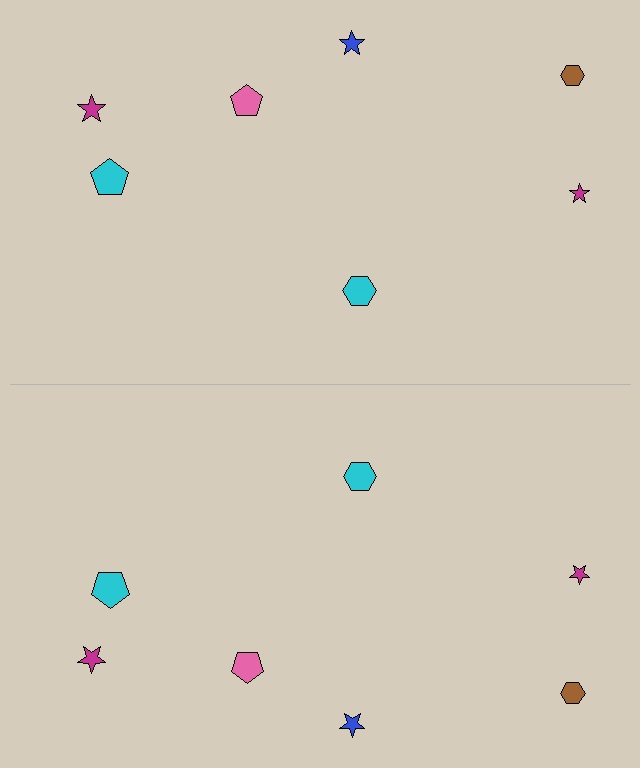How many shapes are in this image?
There are 14 shapes in this image.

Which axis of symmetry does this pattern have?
The pattern has a horizontal axis of symmetry running through the center of the image.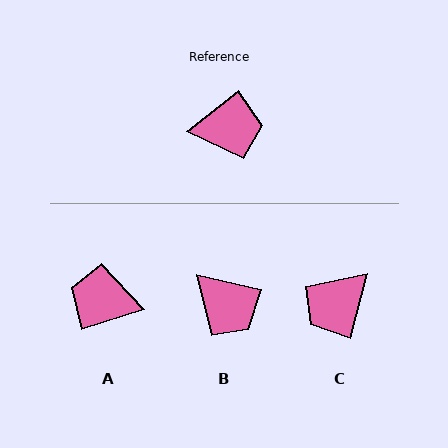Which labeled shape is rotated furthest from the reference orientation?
A, about 158 degrees away.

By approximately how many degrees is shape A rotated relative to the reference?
Approximately 158 degrees counter-clockwise.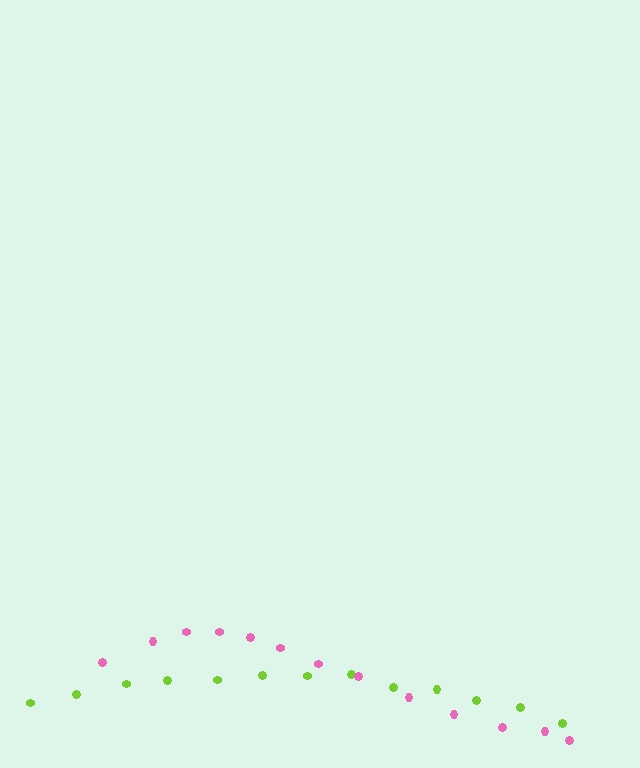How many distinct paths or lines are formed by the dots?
There are 2 distinct paths.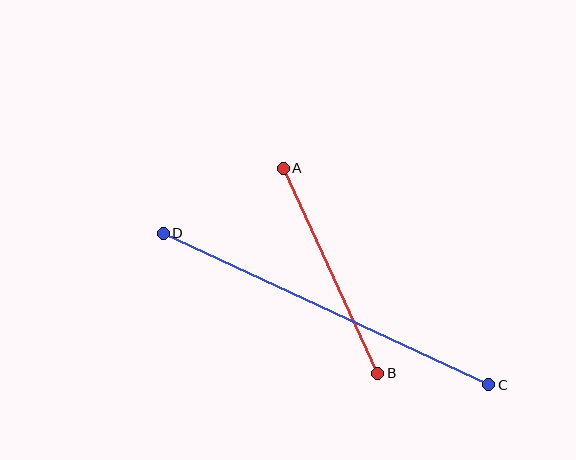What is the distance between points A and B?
The distance is approximately 226 pixels.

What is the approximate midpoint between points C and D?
The midpoint is at approximately (326, 309) pixels.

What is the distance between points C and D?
The distance is approximately 359 pixels.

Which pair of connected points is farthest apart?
Points C and D are farthest apart.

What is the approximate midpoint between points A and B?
The midpoint is at approximately (331, 271) pixels.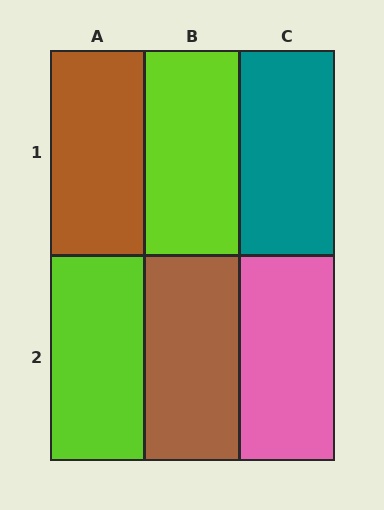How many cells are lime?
2 cells are lime.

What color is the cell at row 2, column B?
Brown.